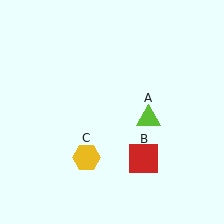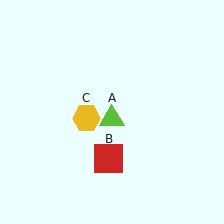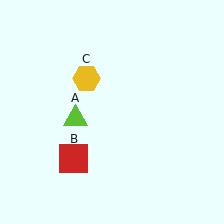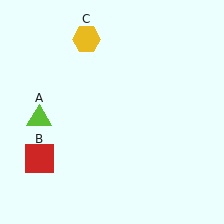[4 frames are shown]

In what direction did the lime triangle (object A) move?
The lime triangle (object A) moved left.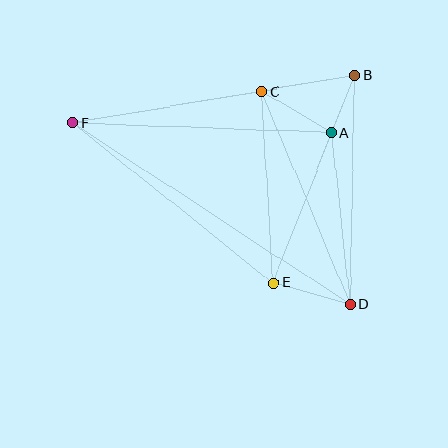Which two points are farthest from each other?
Points D and F are farthest from each other.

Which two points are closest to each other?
Points A and B are closest to each other.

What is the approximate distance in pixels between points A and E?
The distance between A and E is approximately 161 pixels.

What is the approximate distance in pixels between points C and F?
The distance between C and F is approximately 191 pixels.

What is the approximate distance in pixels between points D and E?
The distance between D and E is approximately 79 pixels.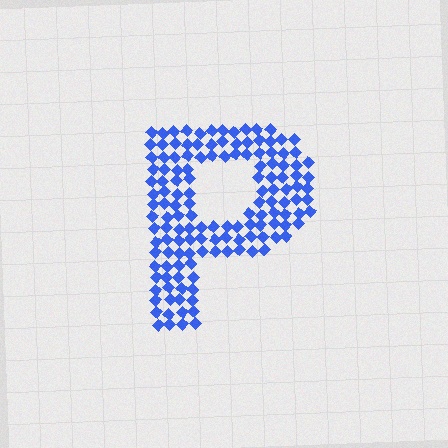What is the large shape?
The large shape is the letter P.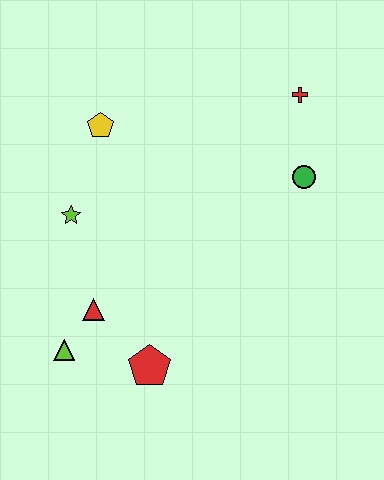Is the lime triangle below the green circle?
Yes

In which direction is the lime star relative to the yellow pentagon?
The lime star is below the yellow pentagon.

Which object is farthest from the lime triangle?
The red cross is farthest from the lime triangle.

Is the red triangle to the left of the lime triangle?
No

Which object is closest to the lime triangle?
The red triangle is closest to the lime triangle.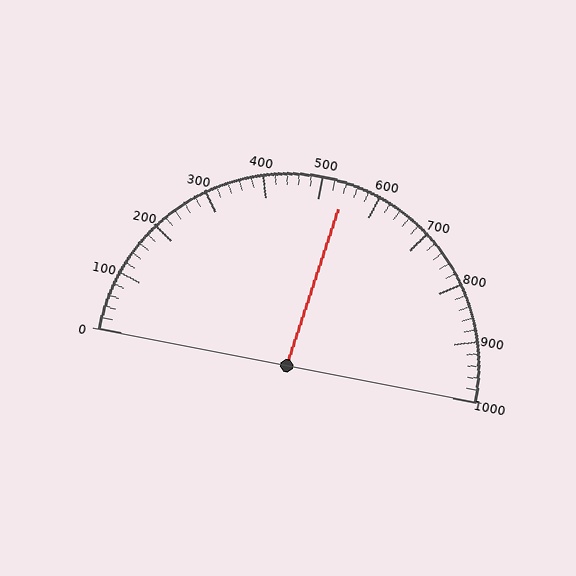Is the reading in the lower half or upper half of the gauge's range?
The reading is in the upper half of the range (0 to 1000).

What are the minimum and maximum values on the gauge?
The gauge ranges from 0 to 1000.